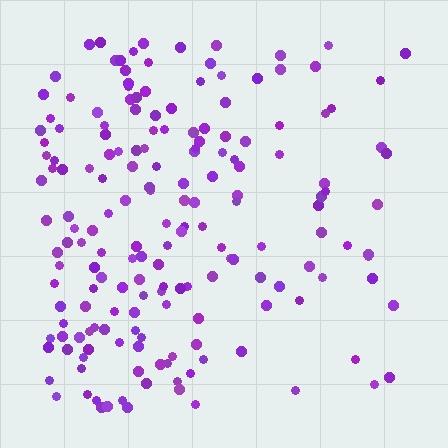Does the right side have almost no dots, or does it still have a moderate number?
Still a moderate number, just noticeably fewer than the left.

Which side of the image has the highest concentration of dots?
The left.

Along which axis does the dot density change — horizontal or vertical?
Horizontal.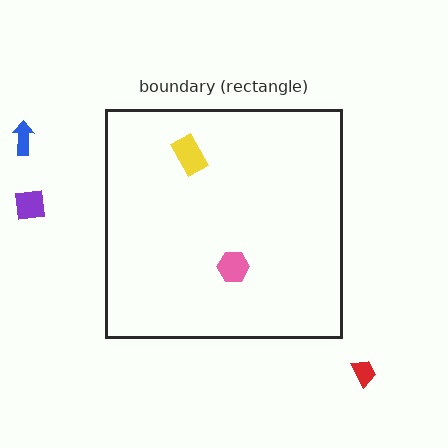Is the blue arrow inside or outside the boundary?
Outside.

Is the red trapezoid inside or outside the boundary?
Outside.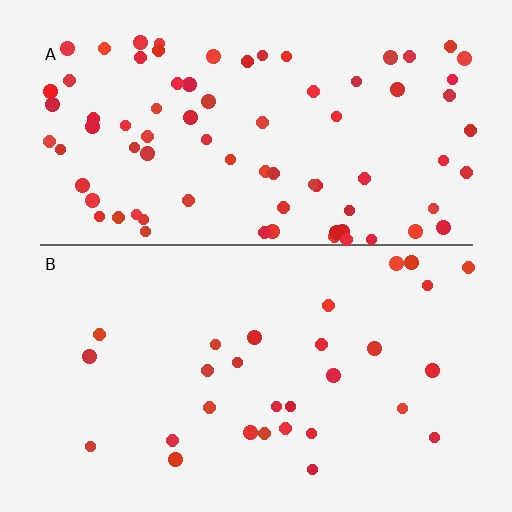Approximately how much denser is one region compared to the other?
Approximately 2.7× — region A over region B.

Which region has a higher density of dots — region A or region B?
A (the top).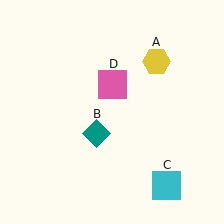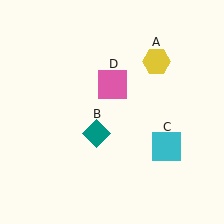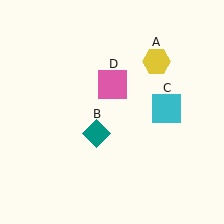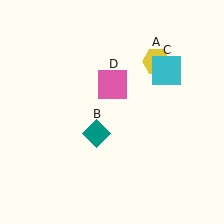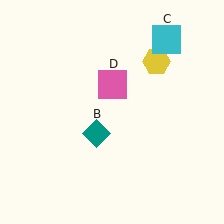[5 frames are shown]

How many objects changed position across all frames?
1 object changed position: cyan square (object C).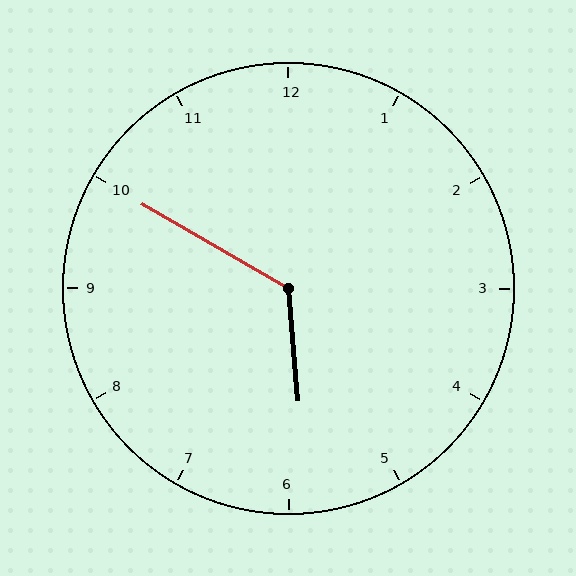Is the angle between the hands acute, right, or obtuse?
It is obtuse.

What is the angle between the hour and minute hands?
Approximately 125 degrees.